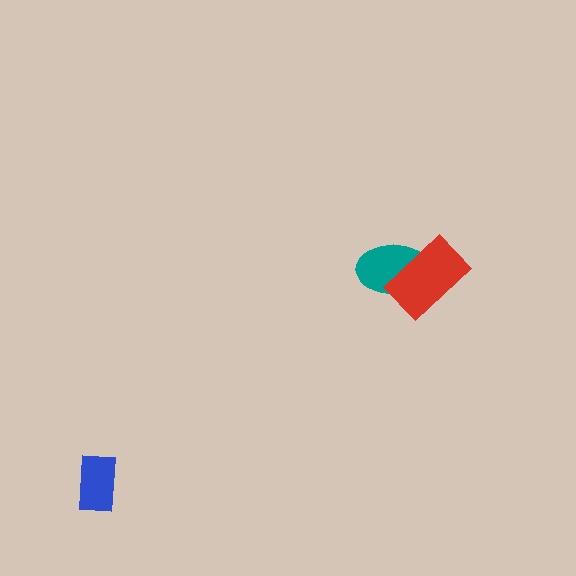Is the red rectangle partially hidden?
No, no other shape covers it.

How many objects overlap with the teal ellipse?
1 object overlaps with the teal ellipse.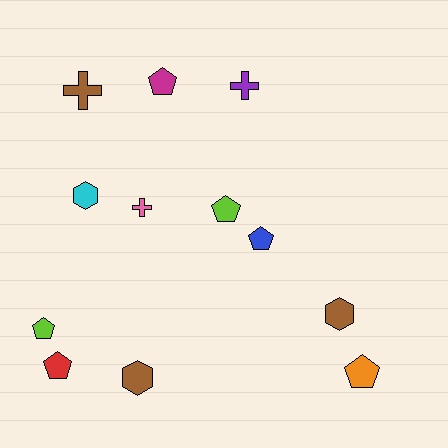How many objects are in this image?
There are 12 objects.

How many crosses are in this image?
There are 3 crosses.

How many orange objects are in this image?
There is 1 orange object.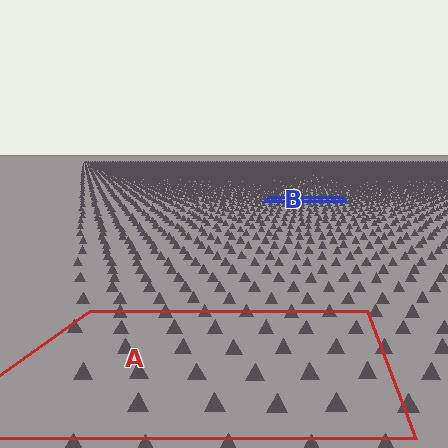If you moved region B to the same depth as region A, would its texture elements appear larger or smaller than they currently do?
They would appear larger. At a closer depth, the same texture elements are projected at a bigger on-screen size.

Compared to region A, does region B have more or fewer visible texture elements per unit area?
Region B has more texture elements per unit area — they are packed more densely because it is farther away.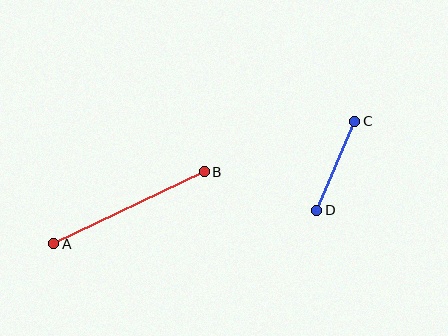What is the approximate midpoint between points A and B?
The midpoint is at approximately (129, 208) pixels.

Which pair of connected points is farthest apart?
Points A and B are farthest apart.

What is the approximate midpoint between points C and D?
The midpoint is at approximately (336, 166) pixels.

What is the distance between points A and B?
The distance is approximately 167 pixels.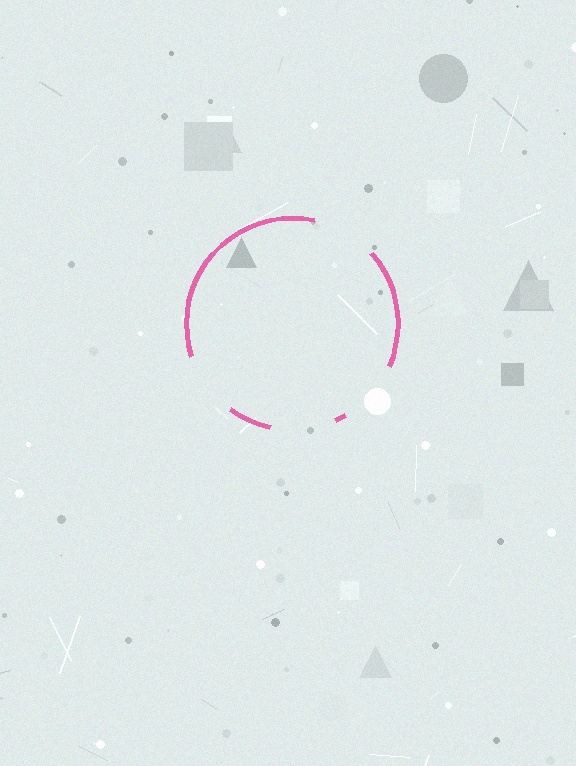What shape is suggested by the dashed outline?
The dashed outline suggests a circle.